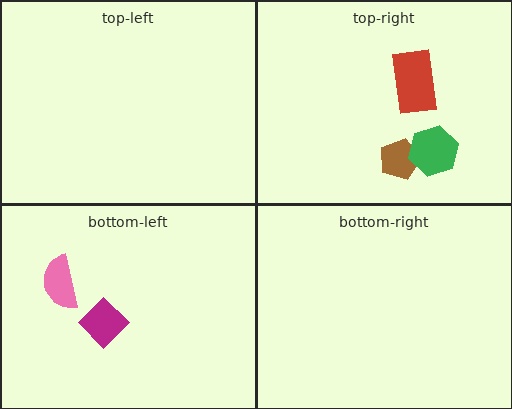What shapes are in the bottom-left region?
The pink semicircle, the magenta diamond.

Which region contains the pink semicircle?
The bottom-left region.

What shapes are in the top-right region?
The red rectangle, the brown pentagon, the green hexagon.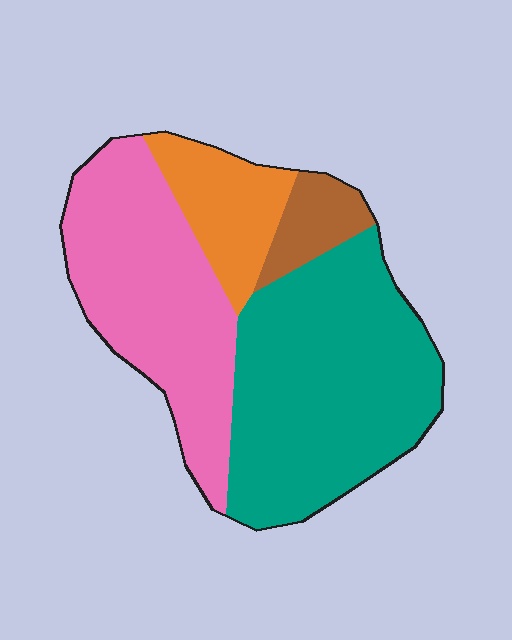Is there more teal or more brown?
Teal.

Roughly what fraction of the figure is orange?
Orange takes up less than a sixth of the figure.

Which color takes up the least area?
Brown, at roughly 5%.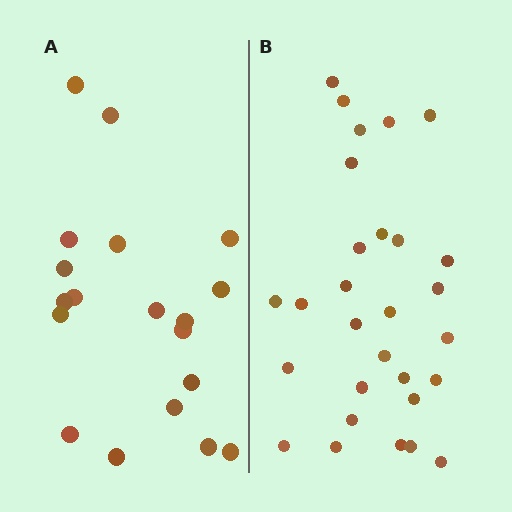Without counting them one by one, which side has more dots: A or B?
Region B (the right region) has more dots.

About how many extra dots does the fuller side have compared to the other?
Region B has roughly 10 or so more dots than region A.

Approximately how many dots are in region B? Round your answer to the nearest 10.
About 30 dots. (The exact count is 29, which rounds to 30.)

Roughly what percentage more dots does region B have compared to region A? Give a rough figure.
About 55% more.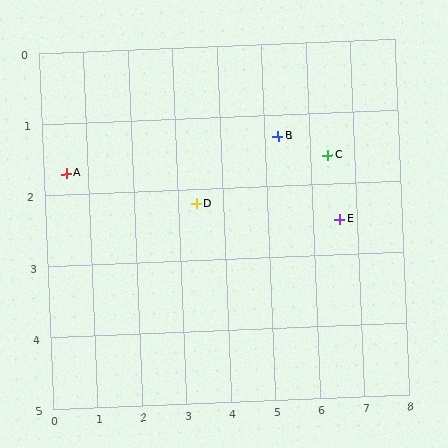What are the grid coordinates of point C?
Point C is at approximately (6.4, 1.6).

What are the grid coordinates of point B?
Point B is at approximately (5.3, 1.3).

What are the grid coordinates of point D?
Point D is at approximately (3.4, 2.2).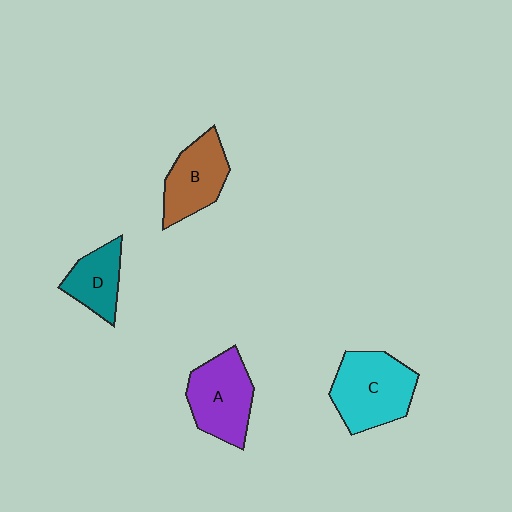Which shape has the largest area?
Shape C (cyan).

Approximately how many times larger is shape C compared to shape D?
Approximately 1.7 times.